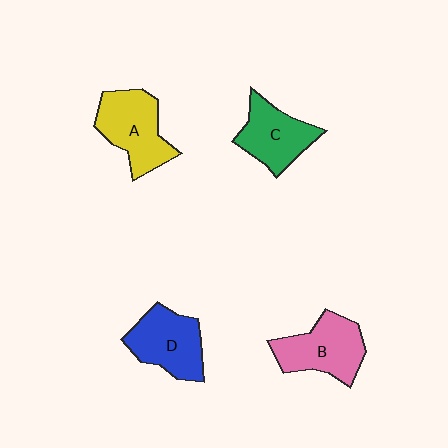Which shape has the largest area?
Shape A (yellow).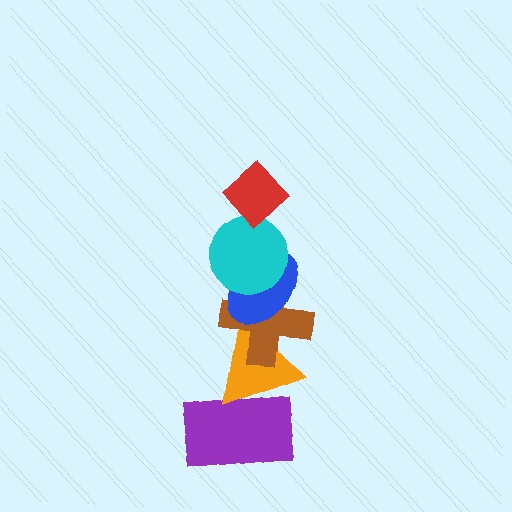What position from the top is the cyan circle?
The cyan circle is 2nd from the top.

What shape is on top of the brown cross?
The blue ellipse is on top of the brown cross.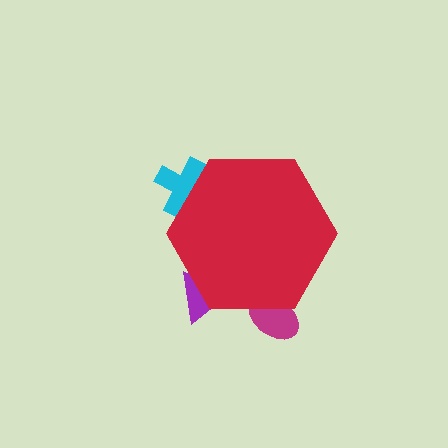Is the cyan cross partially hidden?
Yes, the cyan cross is partially hidden behind the red hexagon.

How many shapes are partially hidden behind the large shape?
3 shapes are partially hidden.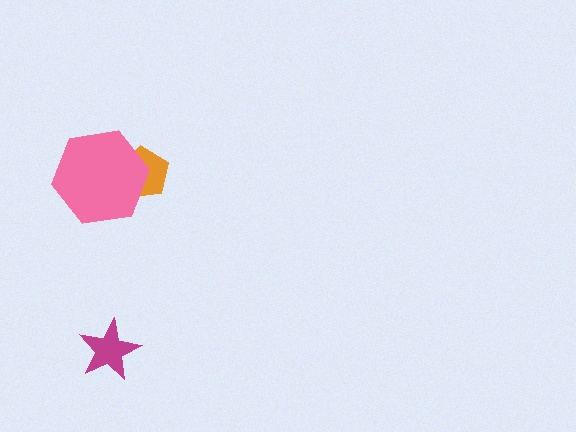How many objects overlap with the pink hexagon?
1 object overlaps with the pink hexagon.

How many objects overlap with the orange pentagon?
1 object overlaps with the orange pentagon.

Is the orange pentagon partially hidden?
Yes, it is partially covered by another shape.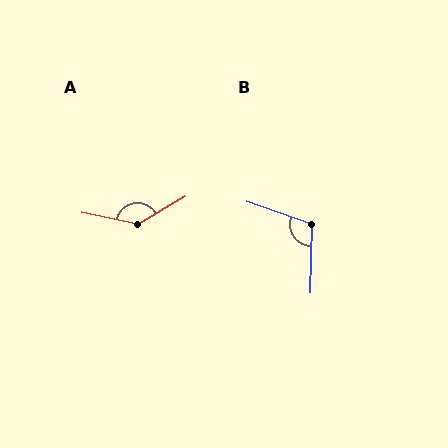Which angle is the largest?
A, at approximately 139 degrees.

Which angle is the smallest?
B, at approximately 108 degrees.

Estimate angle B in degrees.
Approximately 108 degrees.